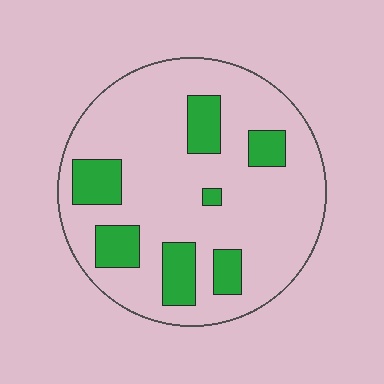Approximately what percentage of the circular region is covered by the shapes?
Approximately 20%.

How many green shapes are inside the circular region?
7.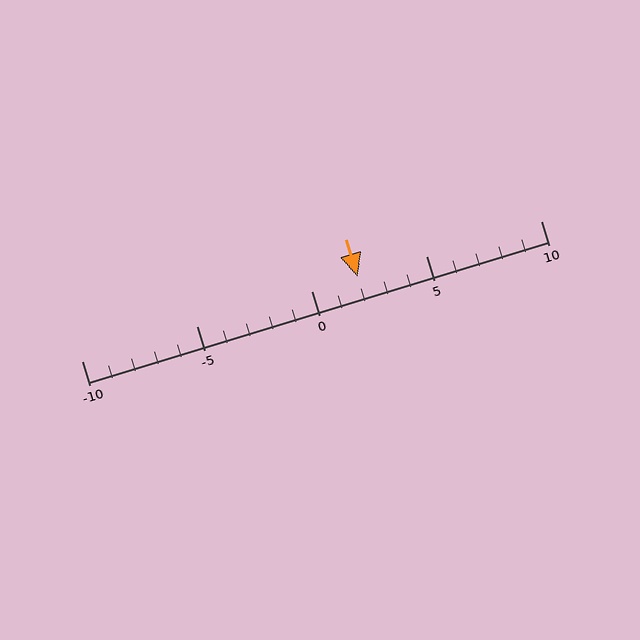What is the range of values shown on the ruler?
The ruler shows values from -10 to 10.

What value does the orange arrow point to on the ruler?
The orange arrow points to approximately 2.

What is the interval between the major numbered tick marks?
The major tick marks are spaced 5 units apart.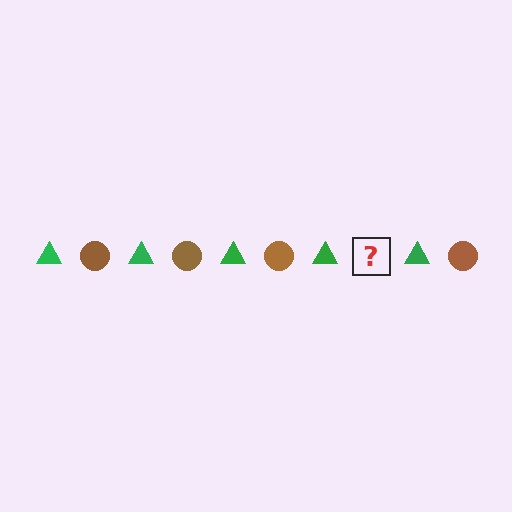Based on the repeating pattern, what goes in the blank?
The blank should be a brown circle.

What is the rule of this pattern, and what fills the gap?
The rule is that the pattern alternates between green triangle and brown circle. The gap should be filled with a brown circle.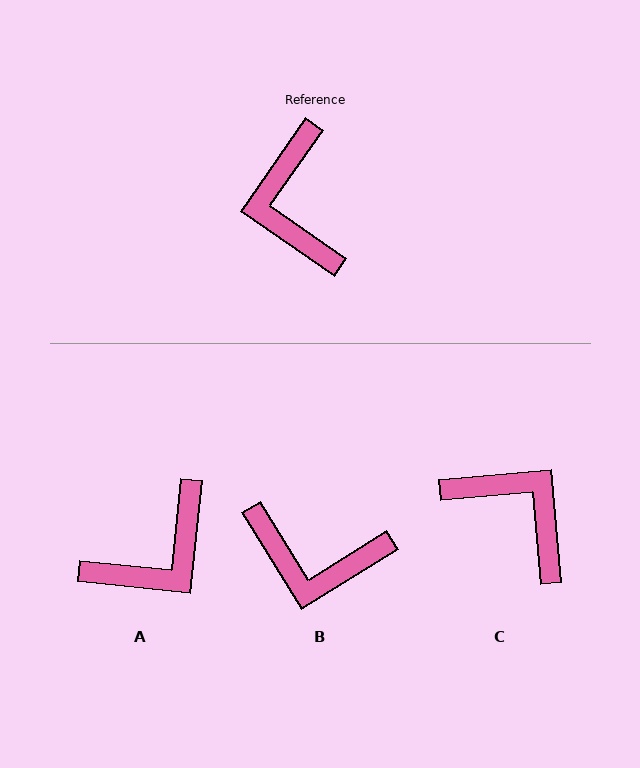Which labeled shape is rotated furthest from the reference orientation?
C, about 140 degrees away.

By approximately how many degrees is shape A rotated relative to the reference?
Approximately 119 degrees counter-clockwise.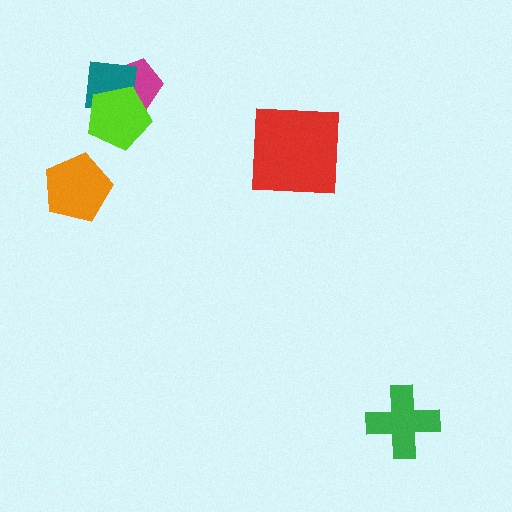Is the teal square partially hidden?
Yes, it is partially covered by another shape.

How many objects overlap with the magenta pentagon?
2 objects overlap with the magenta pentagon.